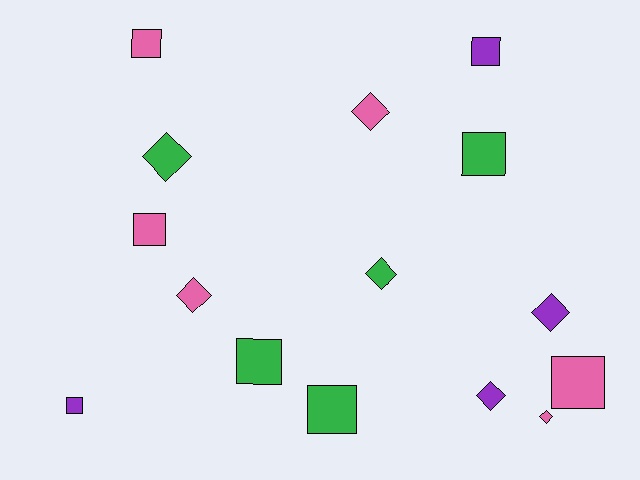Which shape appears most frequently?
Square, with 8 objects.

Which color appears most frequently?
Pink, with 6 objects.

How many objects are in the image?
There are 15 objects.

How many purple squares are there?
There are 2 purple squares.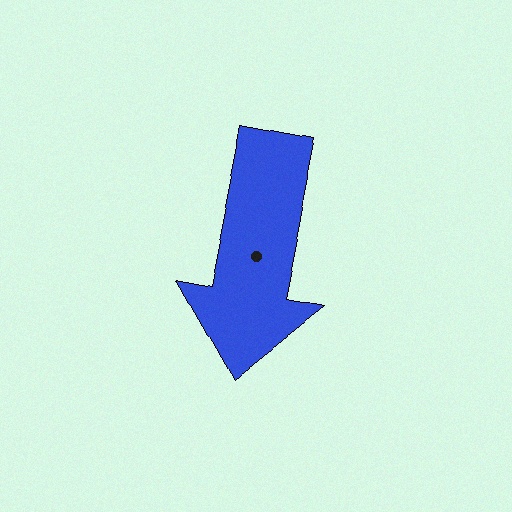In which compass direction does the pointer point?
South.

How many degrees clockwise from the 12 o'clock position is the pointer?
Approximately 191 degrees.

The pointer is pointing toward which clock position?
Roughly 6 o'clock.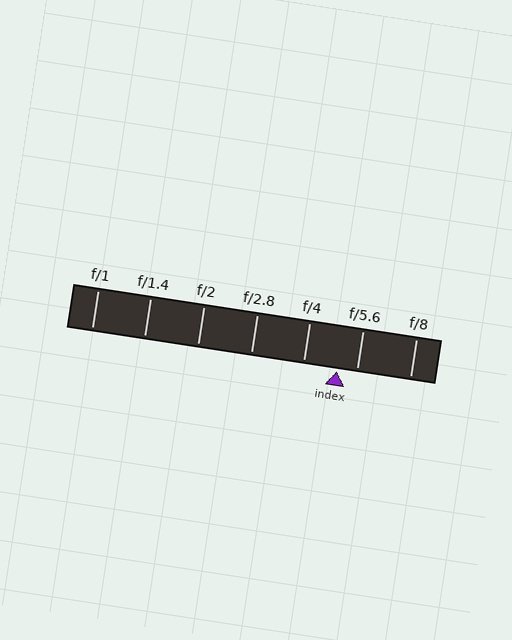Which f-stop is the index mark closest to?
The index mark is closest to f/5.6.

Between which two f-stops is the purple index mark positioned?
The index mark is between f/4 and f/5.6.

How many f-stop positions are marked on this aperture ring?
There are 7 f-stop positions marked.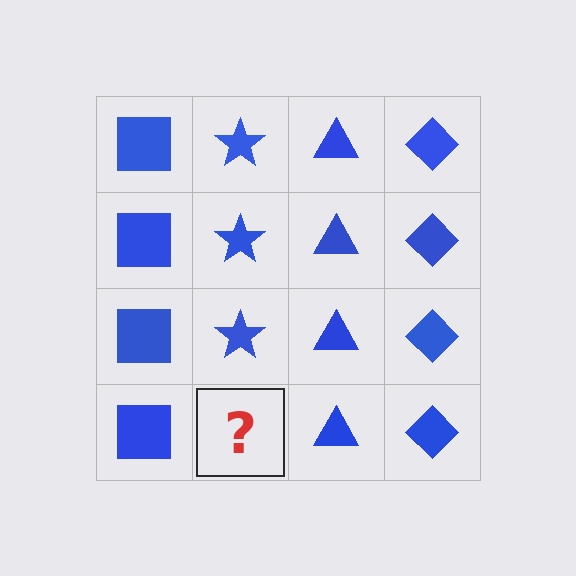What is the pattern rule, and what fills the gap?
The rule is that each column has a consistent shape. The gap should be filled with a blue star.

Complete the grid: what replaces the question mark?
The question mark should be replaced with a blue star.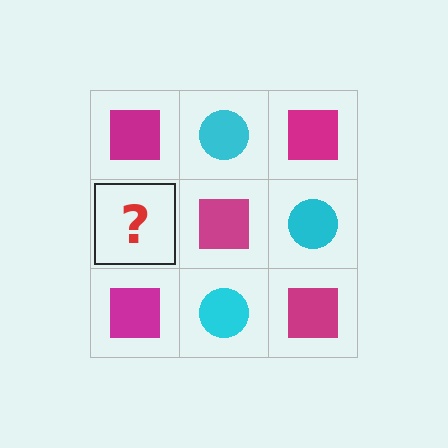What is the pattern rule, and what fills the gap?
The rule is that it alternates magenta square and cyan circle in a checkerboard pattern. The gap should be filled with a cyan circle.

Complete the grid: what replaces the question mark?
The question mark should be replaced with a cyan circle.